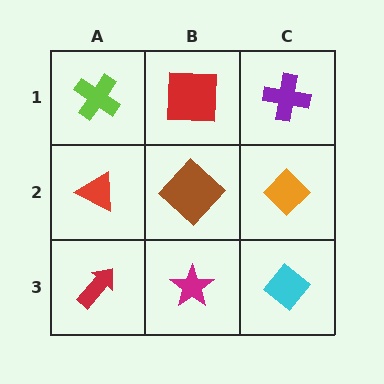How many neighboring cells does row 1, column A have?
2.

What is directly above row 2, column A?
A lime cross.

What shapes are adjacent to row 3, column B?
A brown diamond (row 2, column B), a red arrow (row 3, column A), a cyan diamond (row 3, column C).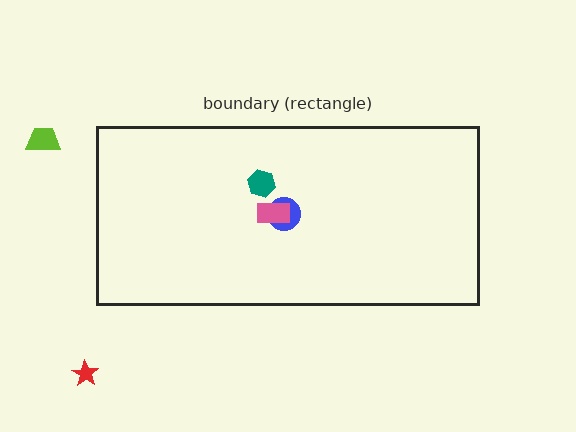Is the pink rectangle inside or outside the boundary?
Inside.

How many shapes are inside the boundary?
3 inside, 2 outside.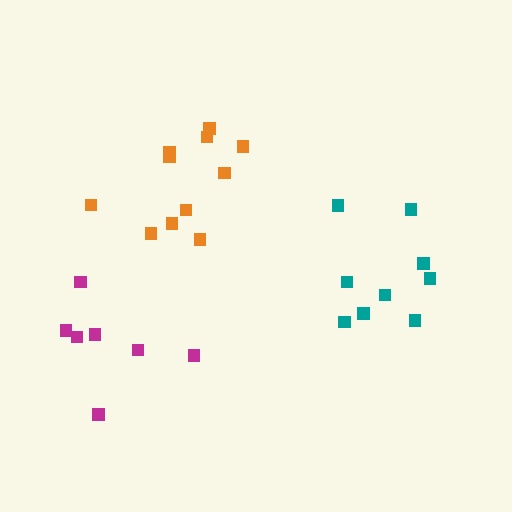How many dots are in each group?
Group 1: 11 dots, Group 2: 9 dots, Group 3: 7 dots (27 total).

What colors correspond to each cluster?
The clusters are colored: orange, teal, magenta.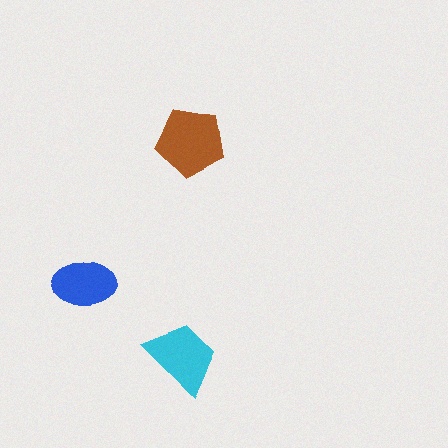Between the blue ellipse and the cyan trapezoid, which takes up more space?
The cyan trapezoid.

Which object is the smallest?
The blue ellipse.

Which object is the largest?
The brown pentagon.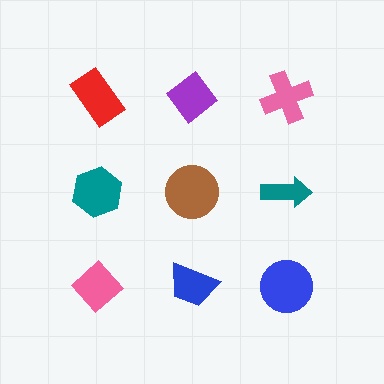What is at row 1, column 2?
A purple diamond.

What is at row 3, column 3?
A blue circle.